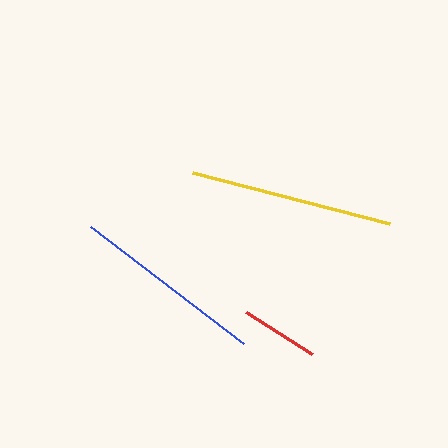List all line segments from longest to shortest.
From longest to shortest: yellow, blue, red.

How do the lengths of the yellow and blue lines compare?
The yellow and blue lines are approximately the same length.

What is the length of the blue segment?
The blue segment is approximately 193 pixels long.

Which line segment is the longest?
The yellow line is the longest at approximately 203 pixels.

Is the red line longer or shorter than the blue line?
The blue line is longer than the red line.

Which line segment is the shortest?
The red line is the shortest at approximately 78 pixels.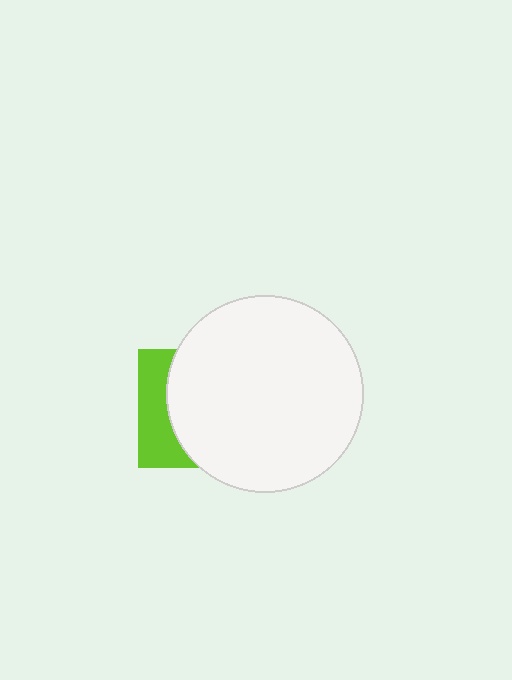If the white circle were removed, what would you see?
You would see the complete lime square.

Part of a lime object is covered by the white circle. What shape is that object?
It is a square.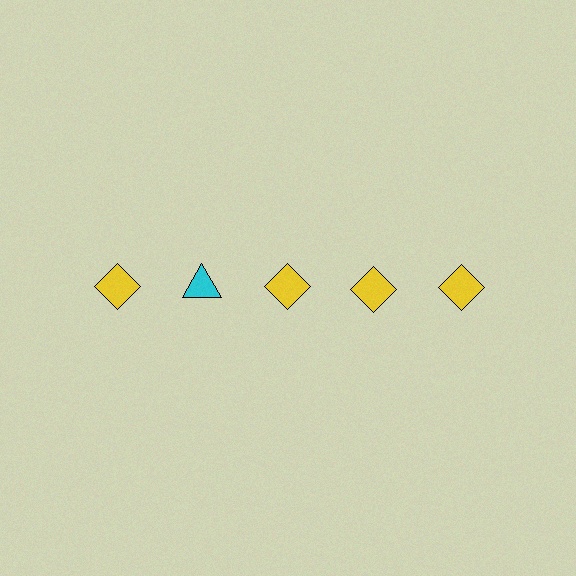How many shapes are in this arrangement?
There are 5 shapes arranged in a grid pattern.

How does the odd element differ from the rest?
It differs in both color (cyan instead of yellow) and shape (triangle instead of diamond).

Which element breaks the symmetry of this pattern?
The cyan triangle in the top row, second from left column breaks the symmetry. All other shapes are yellow diamonds.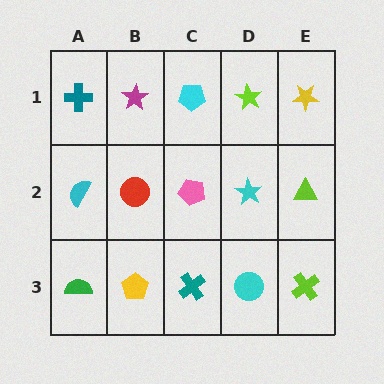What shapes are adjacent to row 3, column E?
A lime triangle (row 2, column E), a cyan circle (row 3, column D).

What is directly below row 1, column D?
A cyan star.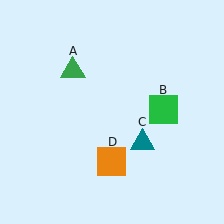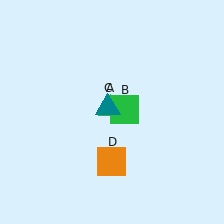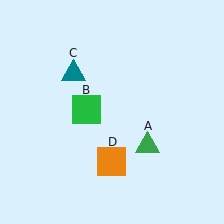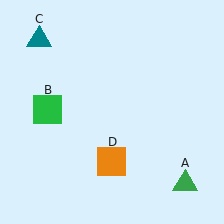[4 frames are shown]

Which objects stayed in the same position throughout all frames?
Orange square (object D) remained stationary.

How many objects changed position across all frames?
3 objects changed position: green triangle (object A), green square (object B), teal triangle (object C).